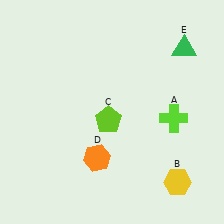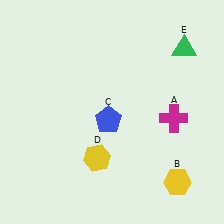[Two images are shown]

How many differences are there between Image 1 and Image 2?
There are 3 differences between the two images.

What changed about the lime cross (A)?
In Image 1, A is lime. In Image 2, it changed to magenta.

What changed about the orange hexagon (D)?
In Image 1, D is orange. In Image 2, it changed to yellow.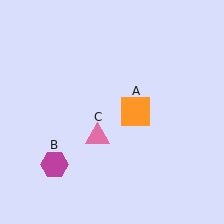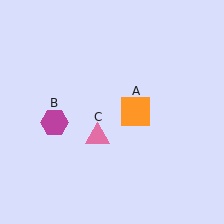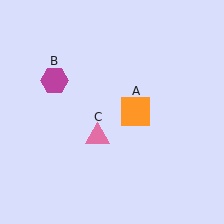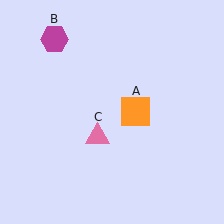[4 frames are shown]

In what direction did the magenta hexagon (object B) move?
The magenta hexagon (object B) moved up.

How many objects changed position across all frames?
1 object changed position: magenta hexagon (object B).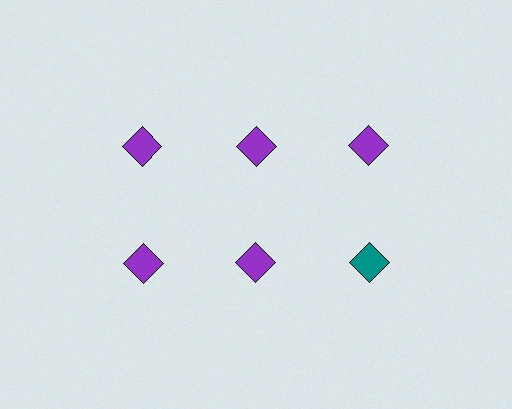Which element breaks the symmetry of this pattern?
The teal diamond in the second row, center column breaks the symmetry. All other shapes are purple diamonds.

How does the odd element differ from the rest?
It has a different color: teal instead of purple.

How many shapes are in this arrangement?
There are 6 shapes arranged in a grid pattern.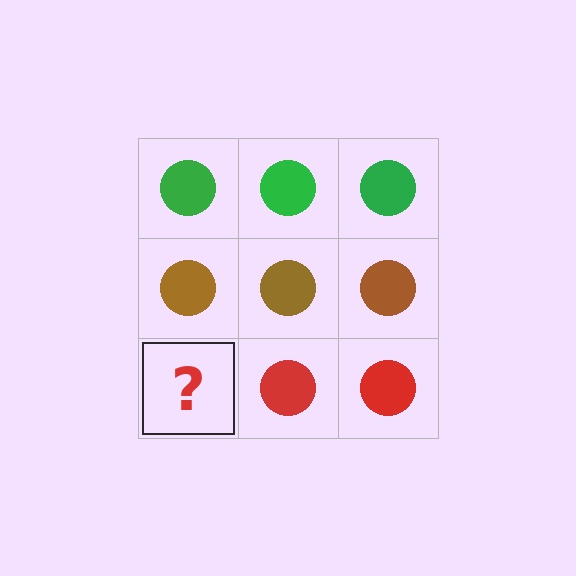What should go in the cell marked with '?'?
The missing cell should contain a red circle.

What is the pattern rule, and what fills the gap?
The rule is that each row has a consistent color. The gap should be filled with a red circle.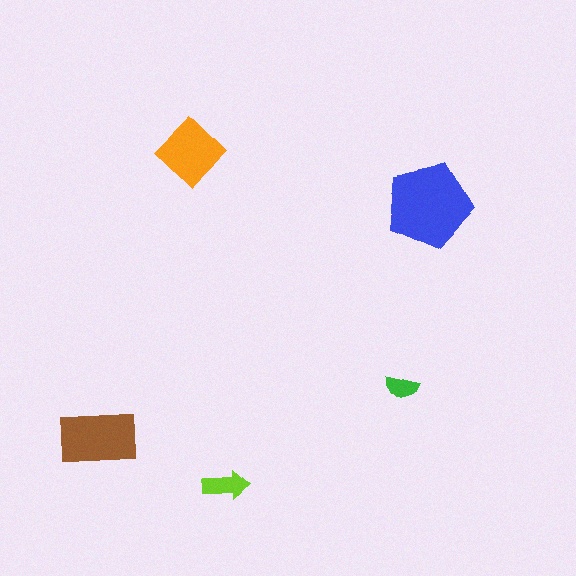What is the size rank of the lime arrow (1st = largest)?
4th.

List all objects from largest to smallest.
The blue pentagon, the brown rectangle, the orange diamond, the lime arrow, the green semicircle.